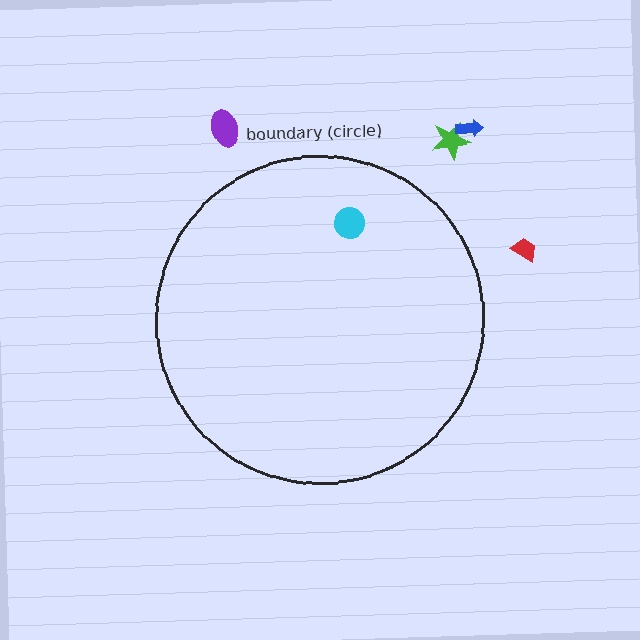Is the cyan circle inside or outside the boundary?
Inside.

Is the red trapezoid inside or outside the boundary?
Outside.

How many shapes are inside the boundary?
1 inside, 4 outside.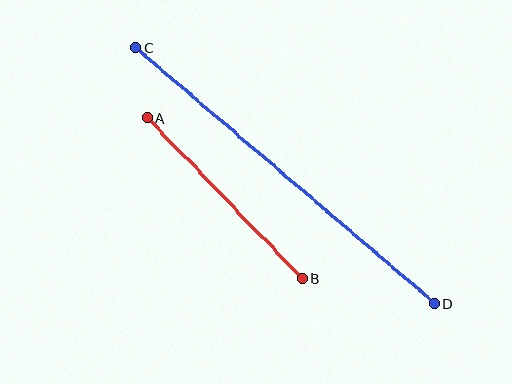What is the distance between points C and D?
The distance is approximately 393 pixels.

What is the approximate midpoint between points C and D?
The midpoint is at approximately (285, 176) pixels.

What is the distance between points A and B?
The distance is approximately 223 pixels.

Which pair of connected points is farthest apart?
Points C and D are farthest apart.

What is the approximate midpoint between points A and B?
The midpoint is at approximately (224, 198) pixels.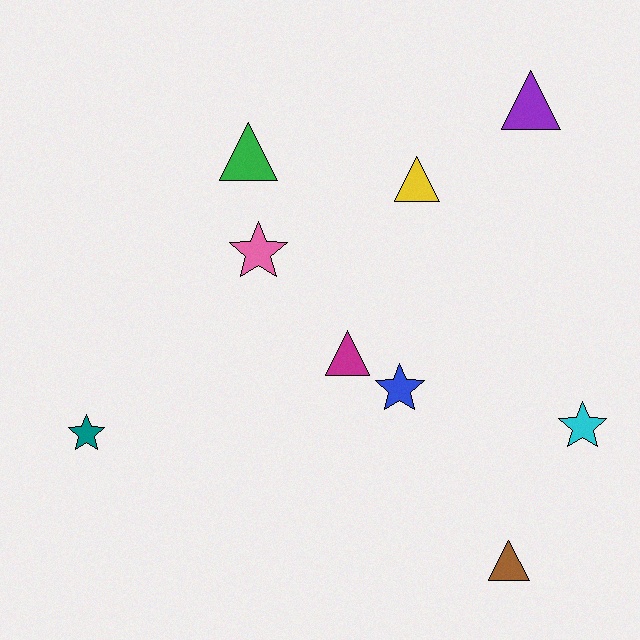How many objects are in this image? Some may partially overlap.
There are 9 objects.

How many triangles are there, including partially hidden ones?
There are 5 triangles.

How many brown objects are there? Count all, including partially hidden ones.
There is 1 brown object.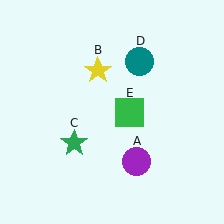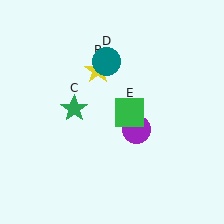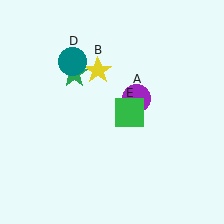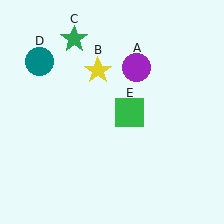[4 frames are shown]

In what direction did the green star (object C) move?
The green star (object C) moved up.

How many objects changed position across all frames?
3 objects changed position: purple circle (object A), green star (object C), teal circle (object D).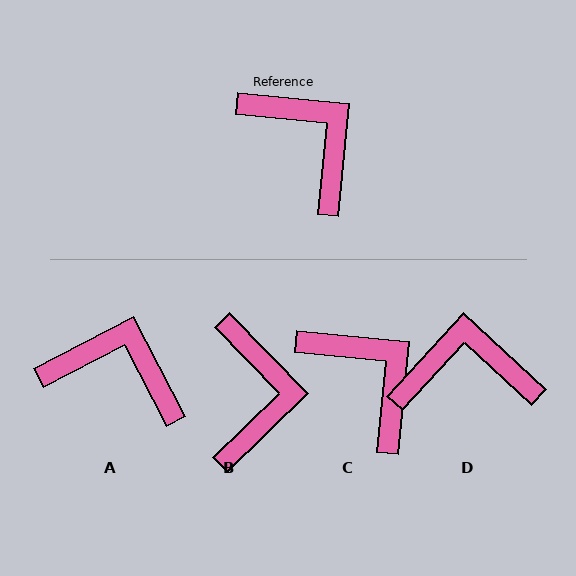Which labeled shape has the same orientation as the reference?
C.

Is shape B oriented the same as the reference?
No, it is off by about 40 degrees.